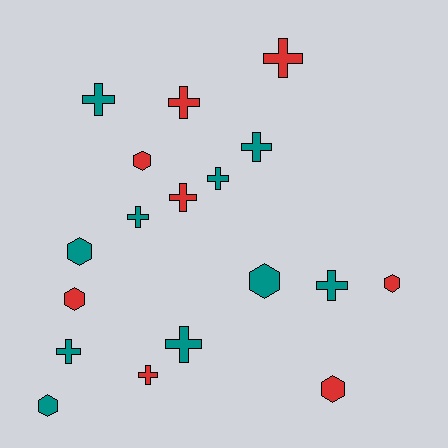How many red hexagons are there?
There are 4 red hexagons.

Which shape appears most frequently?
Cross, with 11 objects.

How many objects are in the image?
There are 18 objects.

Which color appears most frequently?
Teal, with 10 objects.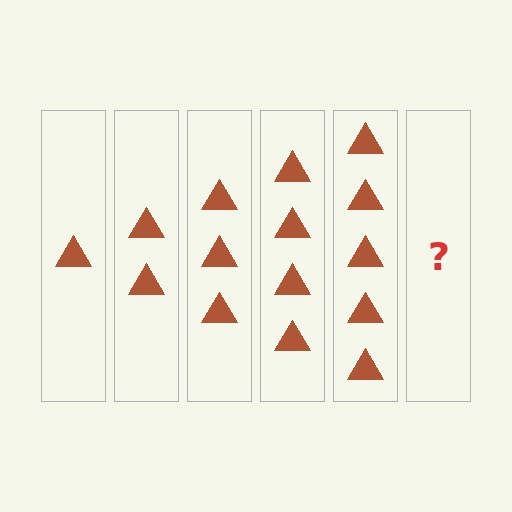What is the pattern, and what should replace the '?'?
The pattern is that each step adds one more triangle. The '?' should be 6 triangles.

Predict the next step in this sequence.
The next step is 6 triangles.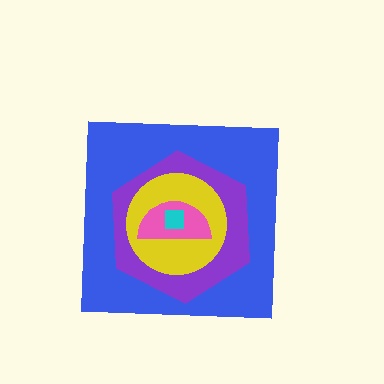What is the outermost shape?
The blue square.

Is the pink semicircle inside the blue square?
Yes.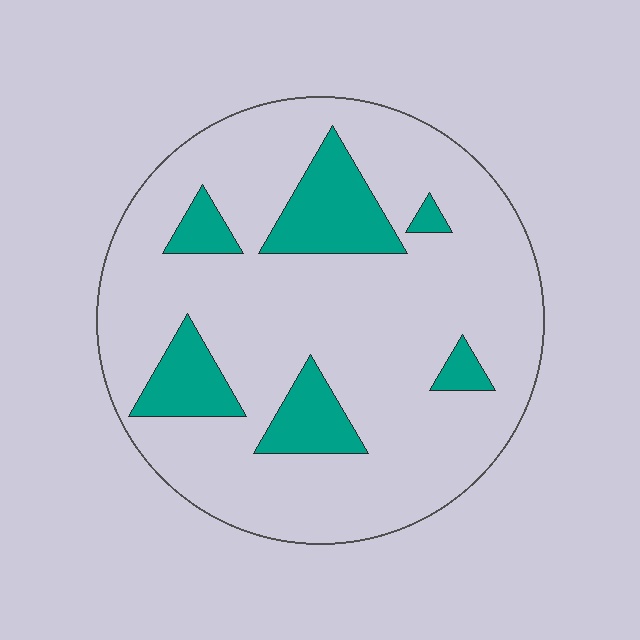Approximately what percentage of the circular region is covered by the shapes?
Approximately 15%.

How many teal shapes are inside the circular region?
6.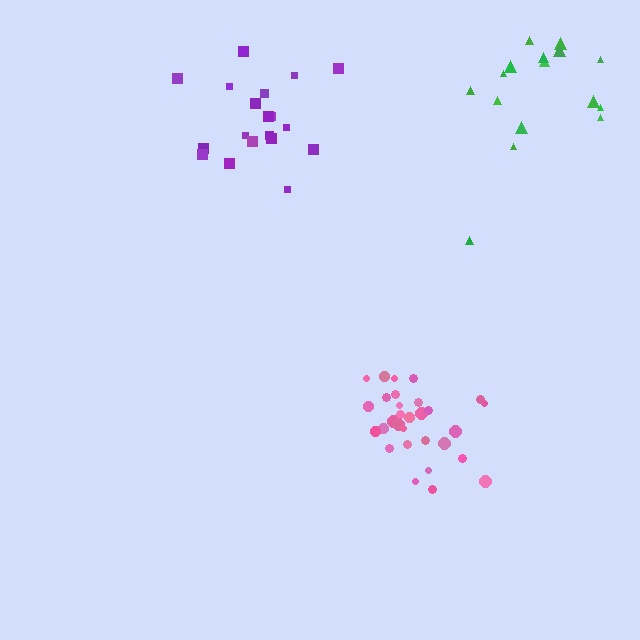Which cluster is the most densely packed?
Pink.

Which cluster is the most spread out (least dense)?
Green.